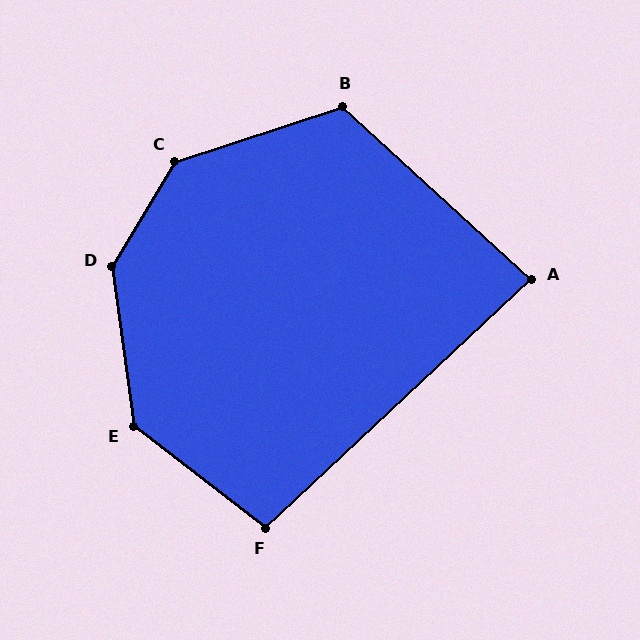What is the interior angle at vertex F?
Approximately 99 degrees (obtuse).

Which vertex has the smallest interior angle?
A, at approximately 86 degrees.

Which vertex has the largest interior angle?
D, at approximately 141 degrees.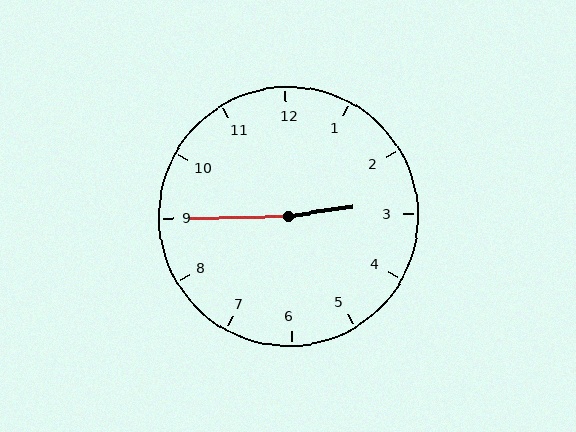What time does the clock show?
2:45.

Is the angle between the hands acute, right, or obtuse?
It is obtuse.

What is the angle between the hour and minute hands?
Approximately 172 degrees.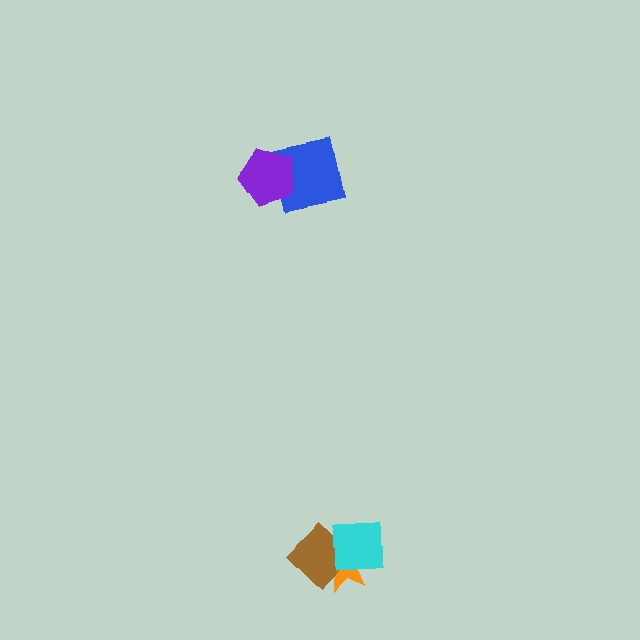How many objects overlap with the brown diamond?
2 objects overlap with the brown diamond.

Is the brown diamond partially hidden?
Yes, it is partially covered by another shape.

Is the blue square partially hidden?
Yes, it is partially covered by another shape.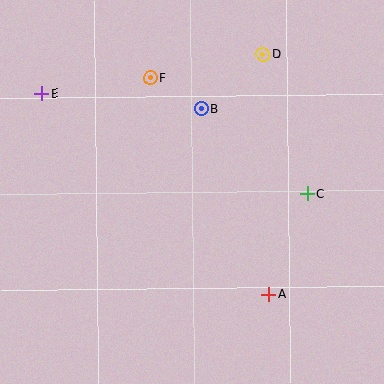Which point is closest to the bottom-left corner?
Point A is closest to the bottom-left corner.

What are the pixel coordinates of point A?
Point A is at (269, 294).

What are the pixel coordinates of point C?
Point C is at (307, 194).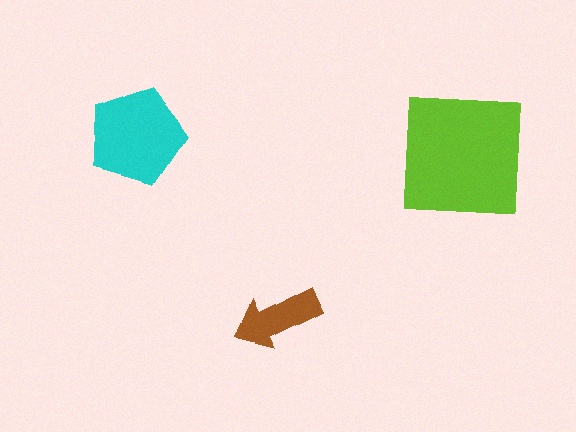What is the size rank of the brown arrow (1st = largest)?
3rd.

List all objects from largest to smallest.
The lime square, the cyan pentagon, the brown arrow.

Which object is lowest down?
The brown arrow is bottommost.